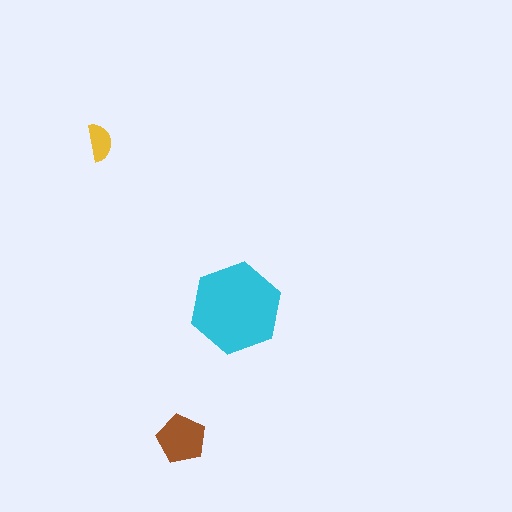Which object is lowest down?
The brown pentagon is bottommost.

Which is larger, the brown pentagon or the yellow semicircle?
The brown pentagon.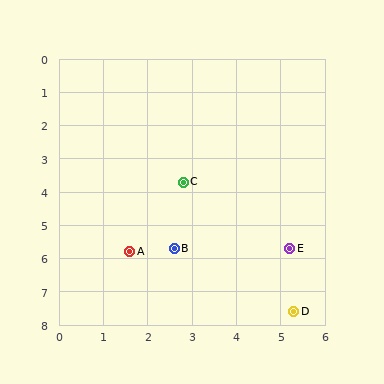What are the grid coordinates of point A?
Point A is at approximately (1.6, 5.8).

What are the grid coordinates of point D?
Point D is at approximately (5.3, 7.6).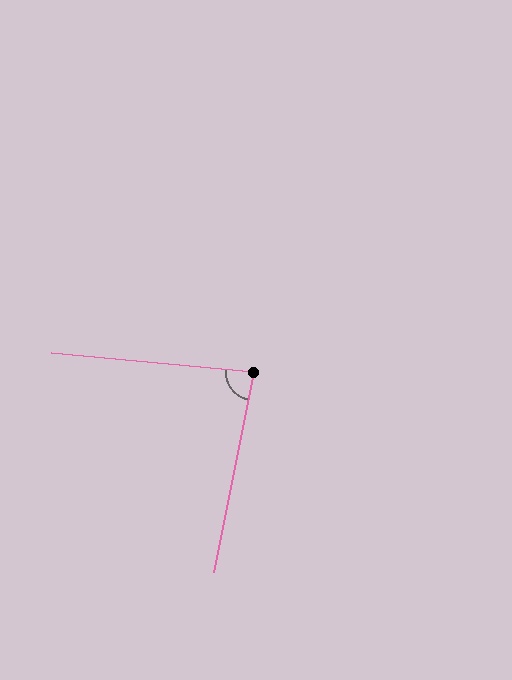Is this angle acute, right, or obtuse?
It is acute.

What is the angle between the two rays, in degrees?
Approximately 84 degrees.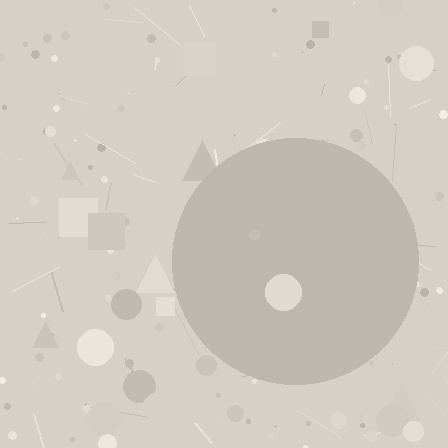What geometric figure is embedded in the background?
A circle is embedded in the background.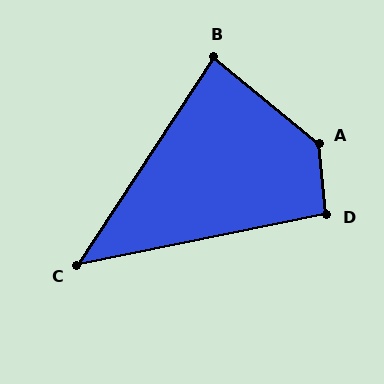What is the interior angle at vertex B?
Approximately 84 degrees (acute).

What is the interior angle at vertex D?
Approximately 96 degrees (obtuse).